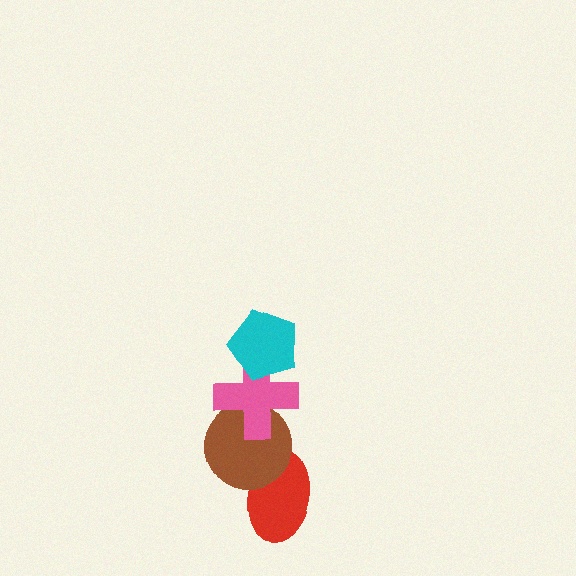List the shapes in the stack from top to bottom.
From top to bottom: the cyan pentagon, the pink cross, the brown circle, the red ellipse.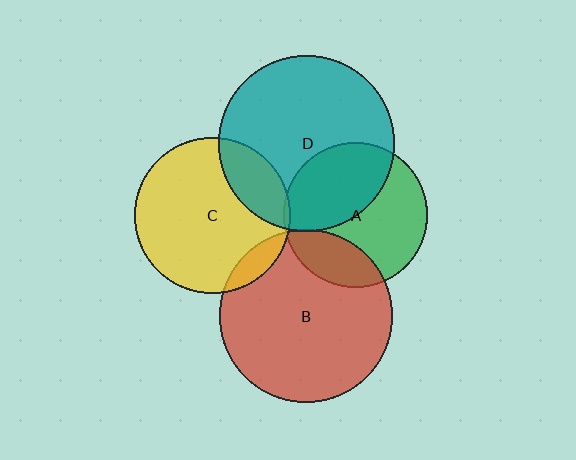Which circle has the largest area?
Circle D (teal).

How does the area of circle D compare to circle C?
Approximately 1.3 times.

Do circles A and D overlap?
Yes.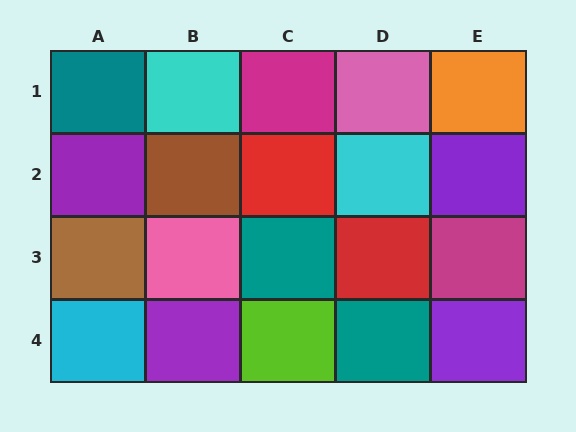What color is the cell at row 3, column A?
Brown.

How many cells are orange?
1 cell is orange.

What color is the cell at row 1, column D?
Pink.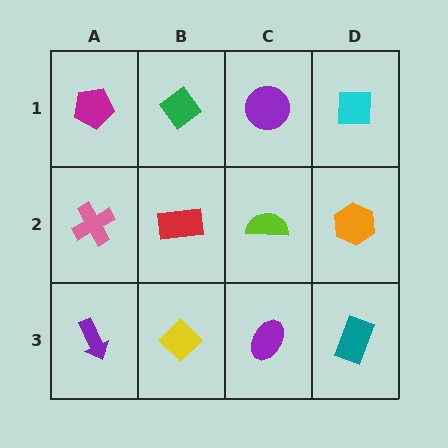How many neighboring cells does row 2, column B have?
4.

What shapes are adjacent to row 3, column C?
A lime semicircle (row 2, column C), a yellow diamond (row 3, column B), a teal rectangle (row 3, column D).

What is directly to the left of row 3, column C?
A yellow diamond.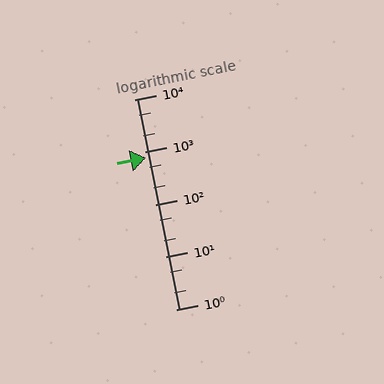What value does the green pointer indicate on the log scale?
The pointer indicates approximately 760.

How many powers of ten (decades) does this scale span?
The scale spans 4 decades, from 1 to 10000.